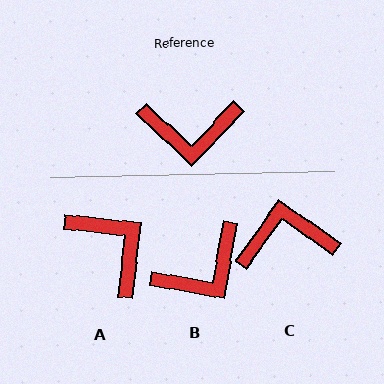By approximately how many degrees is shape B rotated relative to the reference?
Approximately 34 degrees counter-clockwise.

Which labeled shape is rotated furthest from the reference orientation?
C, about 172 degrees away.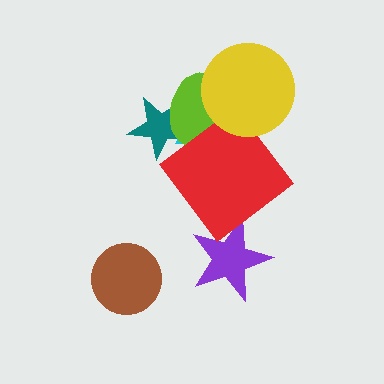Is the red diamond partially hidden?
No, no other shape covers it.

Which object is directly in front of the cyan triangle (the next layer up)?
The teal star is directly in front of the cyan triangle.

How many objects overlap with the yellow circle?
2 objects overlap with the yellow circle.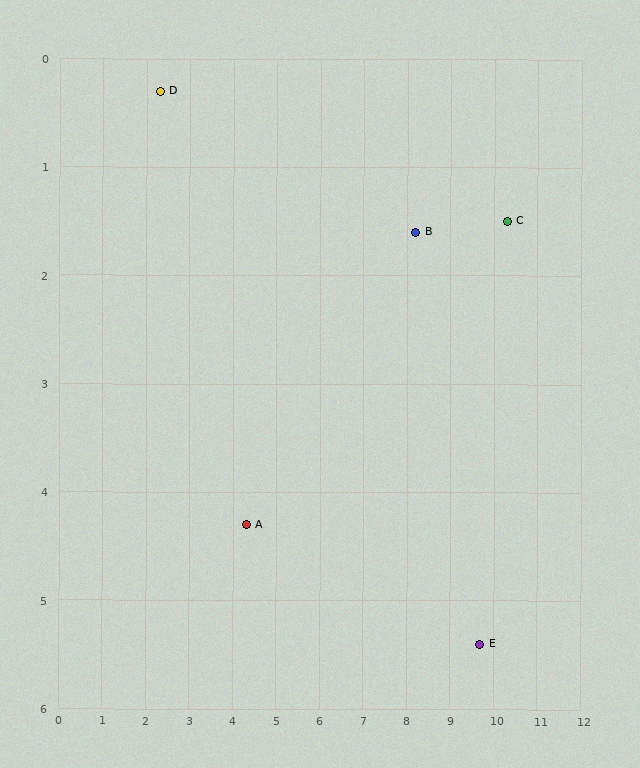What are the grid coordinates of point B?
Point B is at approximately (8.2, 1.6).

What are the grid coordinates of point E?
Point E is at approximately (9.7, 5.4).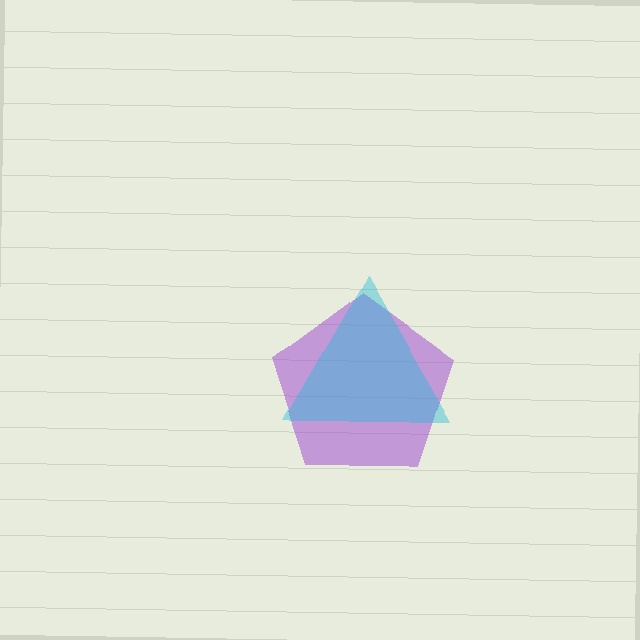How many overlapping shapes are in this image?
There are 2 overlapping shapes in the image.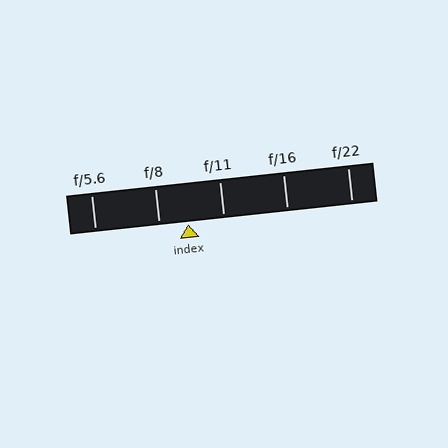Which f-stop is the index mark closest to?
The index mark is closest to f/8.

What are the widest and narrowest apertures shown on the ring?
The widest aperture shown is f/5.6 and the narrowest is f/22.